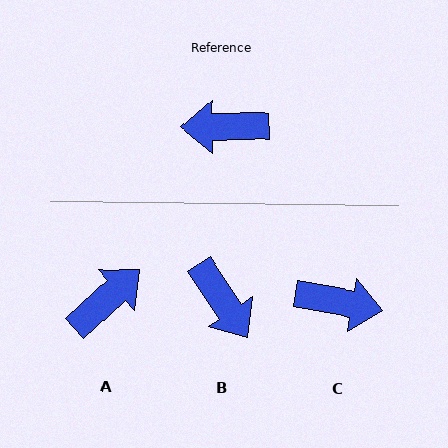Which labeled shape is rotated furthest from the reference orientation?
C, about 168 degrees away.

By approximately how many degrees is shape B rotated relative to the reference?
Approximately 123 degrees counter-clockwise.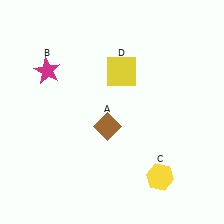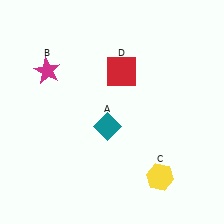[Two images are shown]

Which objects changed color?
A changed from brown to teal. D changed from yellow to red.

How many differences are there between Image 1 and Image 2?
There are 2 differences between the two images.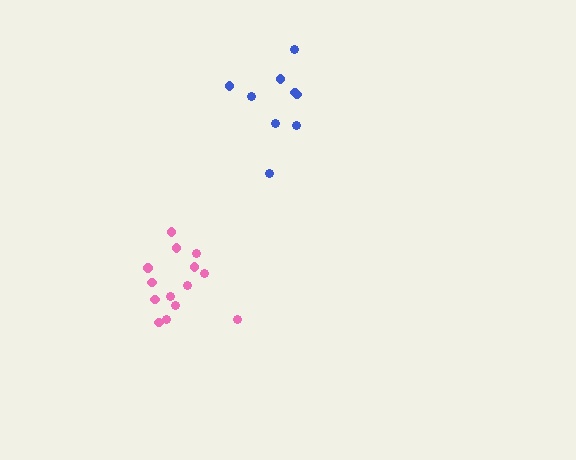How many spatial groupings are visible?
There are 2 spatial groupings.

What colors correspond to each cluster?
The clusters are colored: blue, pink.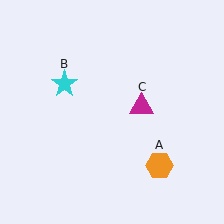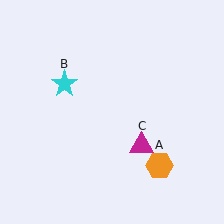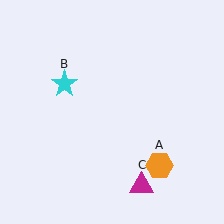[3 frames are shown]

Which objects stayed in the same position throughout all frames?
Orange hexagon (object A) and cyan star (object B) remained stationary.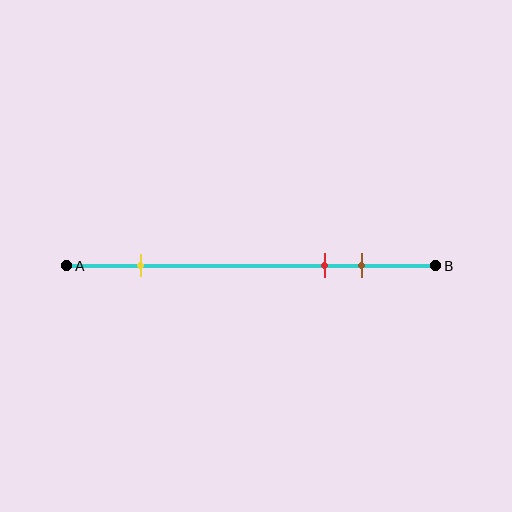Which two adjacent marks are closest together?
The red and brown marks are the closest adjacent pair.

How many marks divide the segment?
There are 3 marks dividing the segment.